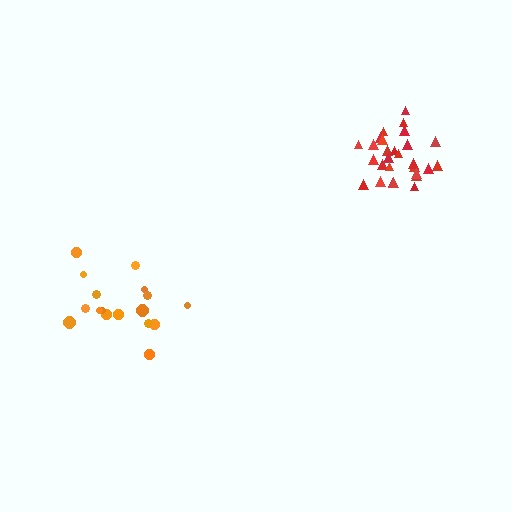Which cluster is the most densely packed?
Red.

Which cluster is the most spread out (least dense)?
Orange.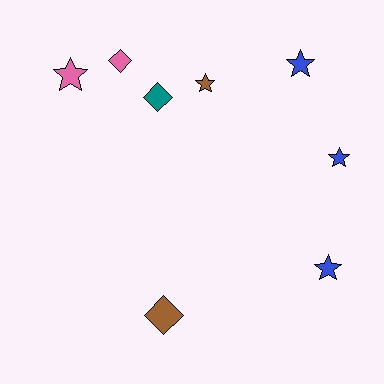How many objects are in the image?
There are 8 objects.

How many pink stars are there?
There is 1 pink star.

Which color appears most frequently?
Blue, with 3 objects.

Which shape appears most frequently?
Star, with 5 objects.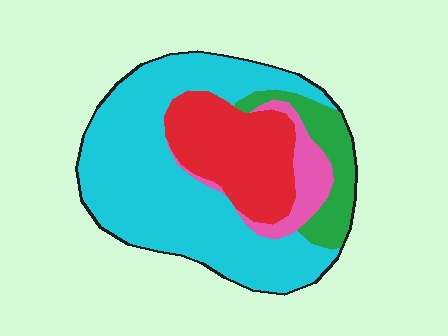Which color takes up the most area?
Cyan, at roughly 55%.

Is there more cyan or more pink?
Cyan.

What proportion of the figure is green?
Green takes up about one eighth (1/8) of the figure.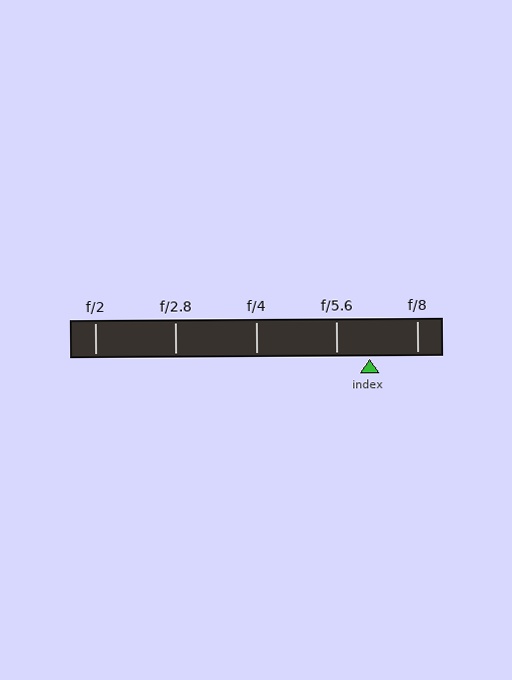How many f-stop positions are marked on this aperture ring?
There are 5 f-stop positions marked.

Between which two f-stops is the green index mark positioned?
The index mark is between f/5.6 and f/8.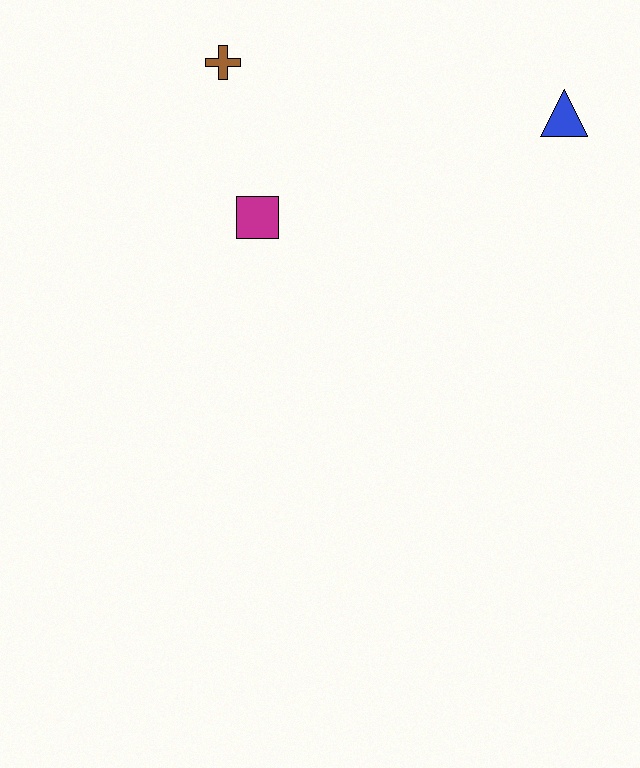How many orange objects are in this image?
There are no orange objects.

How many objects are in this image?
There are 3 objects.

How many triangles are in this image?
There is 1 triangle.